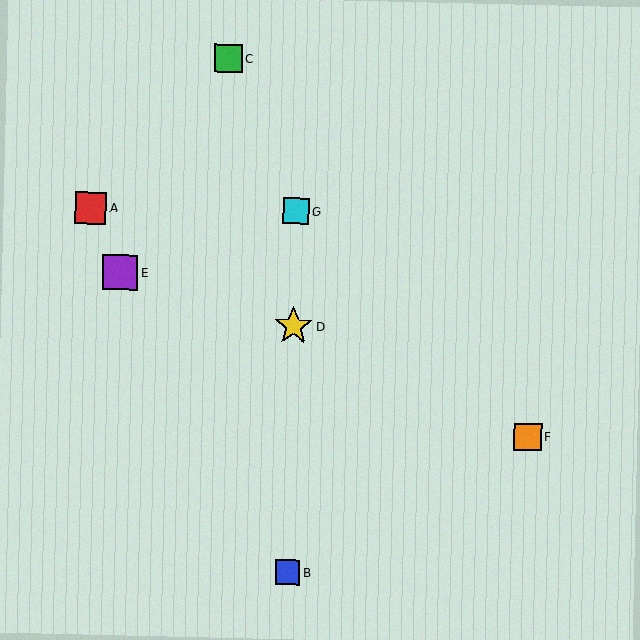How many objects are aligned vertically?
3 objects (B, D, G) are aligned vertically.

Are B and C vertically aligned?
No, B is at x≈288 and C is at x≈229.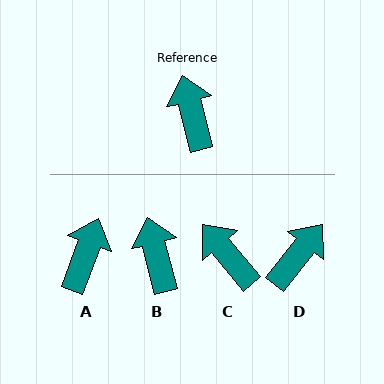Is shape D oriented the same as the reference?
No, it is off by about 53 degrees.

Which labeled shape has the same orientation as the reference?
B.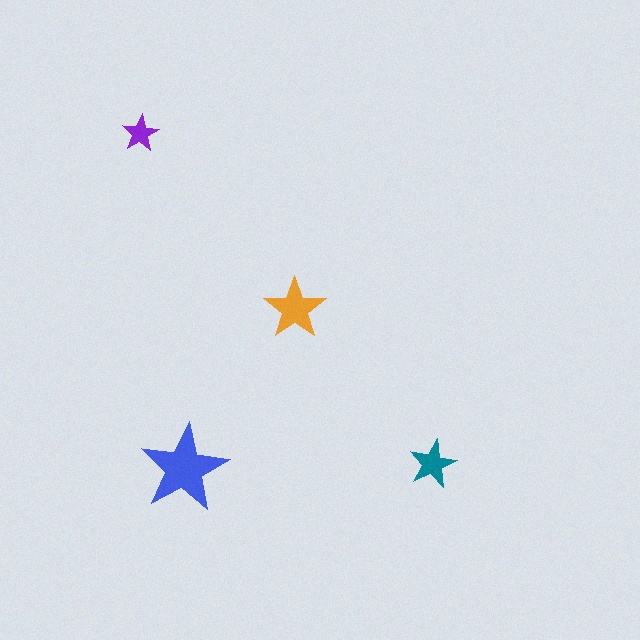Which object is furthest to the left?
The purple star is leftmost.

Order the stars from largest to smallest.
the blue one, the orange one, the teal one, the purple one.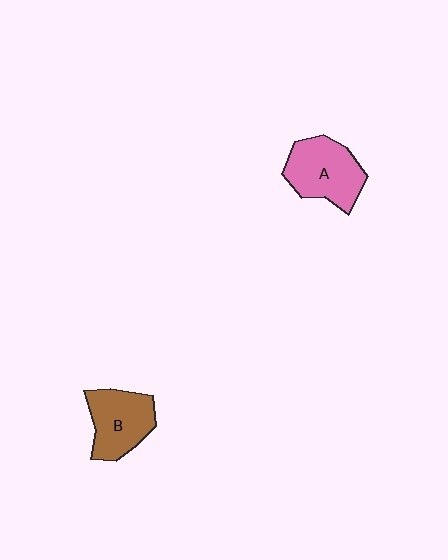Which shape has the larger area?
Shape A (pink).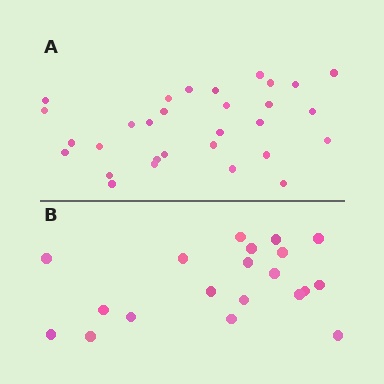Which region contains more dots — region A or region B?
Region A (the top region) has more dots.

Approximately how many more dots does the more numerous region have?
Region A has roughly 10 or so more dots than region B.